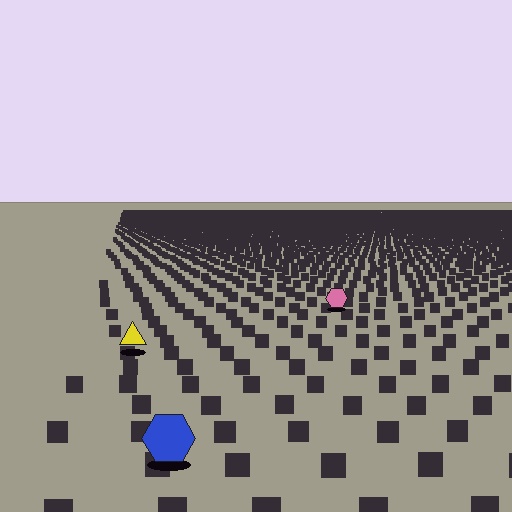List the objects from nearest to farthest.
From nearest to farthest: the blue hexagon, the yellow triangle, the pink hexagon.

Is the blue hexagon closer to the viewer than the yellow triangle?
Yes. The blue hexagon is closer — you can tell from the texture gradient: the ground texture is coarser near it.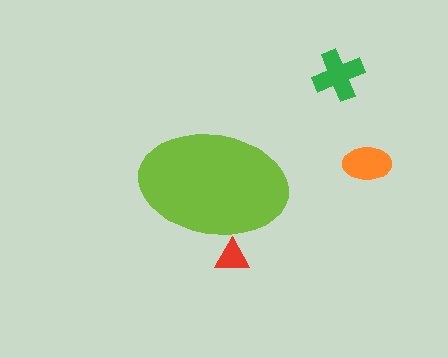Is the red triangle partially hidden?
Yes, the red triangle is partially hidden behind the lime ellipse.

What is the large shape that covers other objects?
A lime ellipse.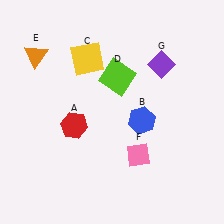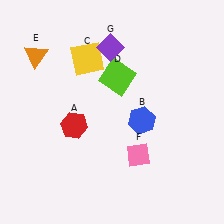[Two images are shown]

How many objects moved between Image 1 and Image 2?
1 object moved between the two images.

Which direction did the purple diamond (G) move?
The purple diamond (G) moved left.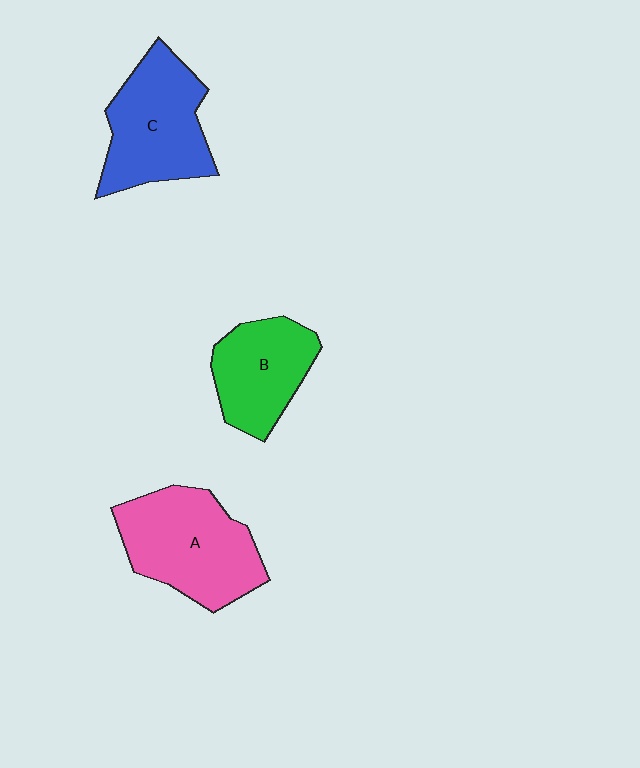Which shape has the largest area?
Shape A (pink).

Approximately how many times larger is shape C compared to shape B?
Approximately 1.3 times.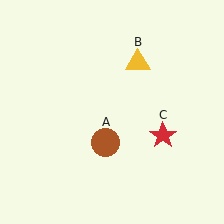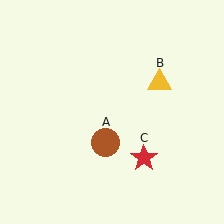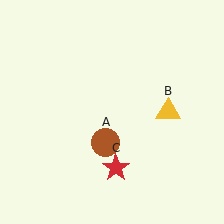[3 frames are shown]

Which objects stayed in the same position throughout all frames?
Brown circle (object A) remained stationary.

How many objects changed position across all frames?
2 objects changed position: yellow triangle (object B), red star (object C).